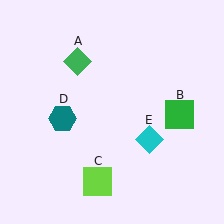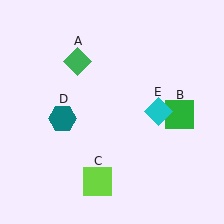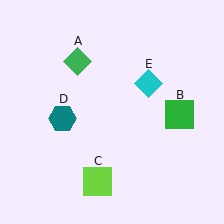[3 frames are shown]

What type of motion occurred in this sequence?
The cyan diamond (object E) rotated counterclockwise around the center of the scene.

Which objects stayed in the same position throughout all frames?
Green diamond (object A) and green square (object B) and lime square (object C) and teal hexagon (object D) remained stationary.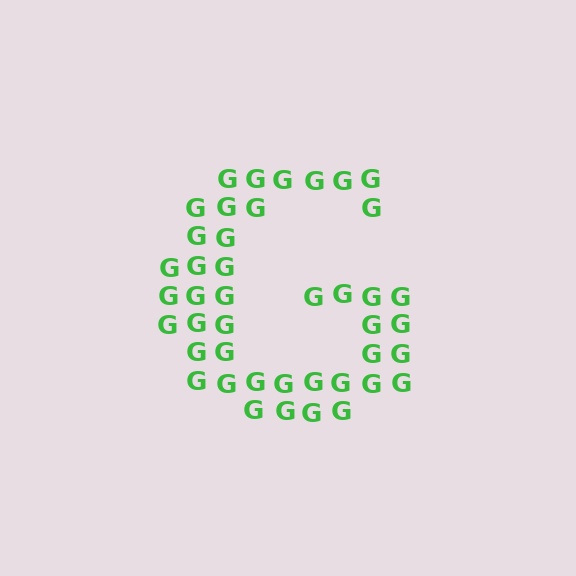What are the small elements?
The small elements are letter G's.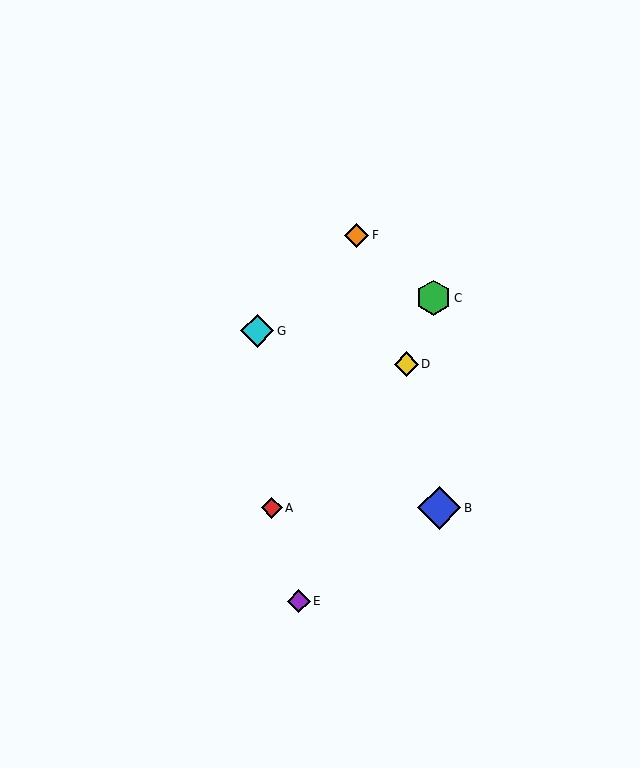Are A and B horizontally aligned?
Yes, both are at y≈508.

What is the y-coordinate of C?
Object C is at y≈298.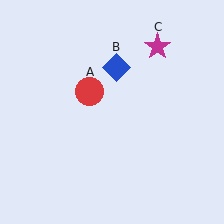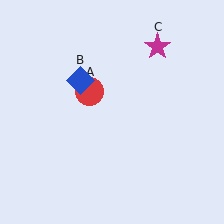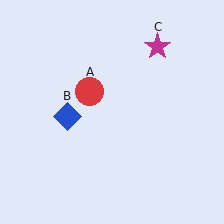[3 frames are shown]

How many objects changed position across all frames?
1 object changed position: blue diamond (object B).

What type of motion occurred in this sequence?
The blue diamond (object B) rotated counterclockwise around the center of the scene.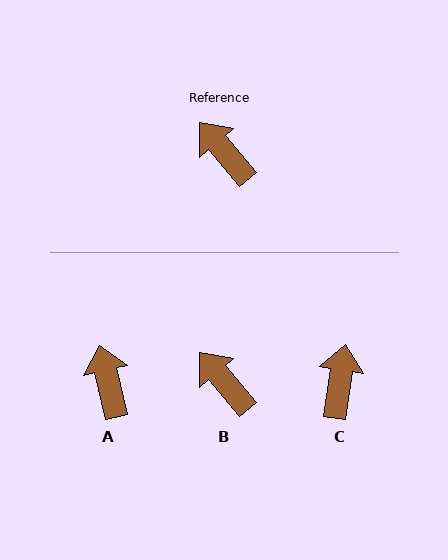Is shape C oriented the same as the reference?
No, it is off by about 49 degrees.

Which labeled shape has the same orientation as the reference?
B.